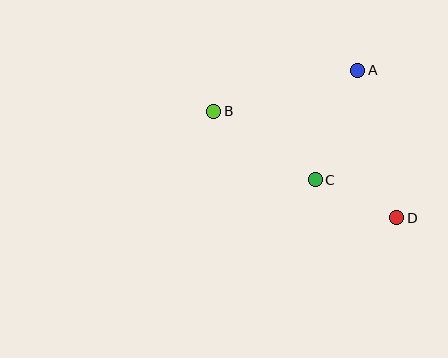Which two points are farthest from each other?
Points B and D are farthest from each other.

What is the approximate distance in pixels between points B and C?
The distance between B and C is approximately 123 pixels.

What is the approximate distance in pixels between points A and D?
The distance between A and D is approximately 153 pixels.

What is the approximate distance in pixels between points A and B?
The distance between A and B is approximately 150 pixels.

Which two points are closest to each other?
Points C and D are closest to each other.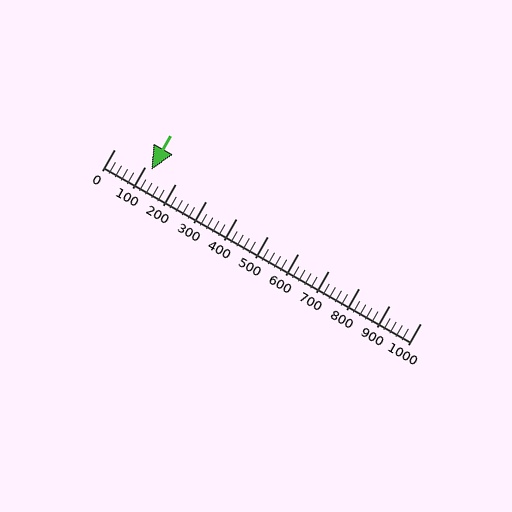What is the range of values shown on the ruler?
The ruler shows values from 0 to 1000.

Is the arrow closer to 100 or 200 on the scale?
The arrow is closer to 100.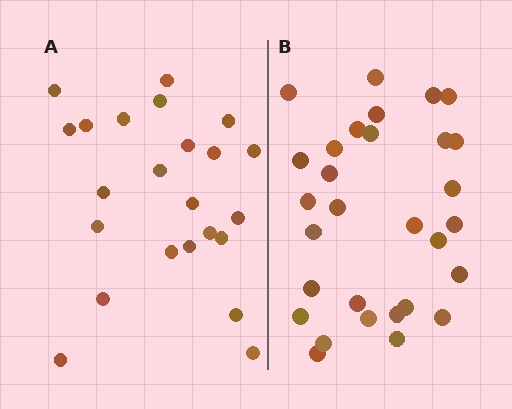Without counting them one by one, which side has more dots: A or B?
Region B (the right region) has more dots.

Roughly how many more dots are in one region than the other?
Region B has roughly 8 or so more dots than region A.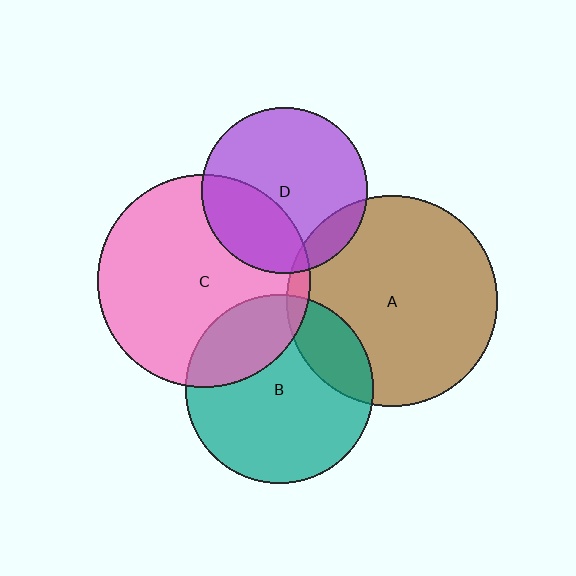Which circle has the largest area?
Circle C (pink).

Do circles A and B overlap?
Yes.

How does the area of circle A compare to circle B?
Approximately 1.2 times.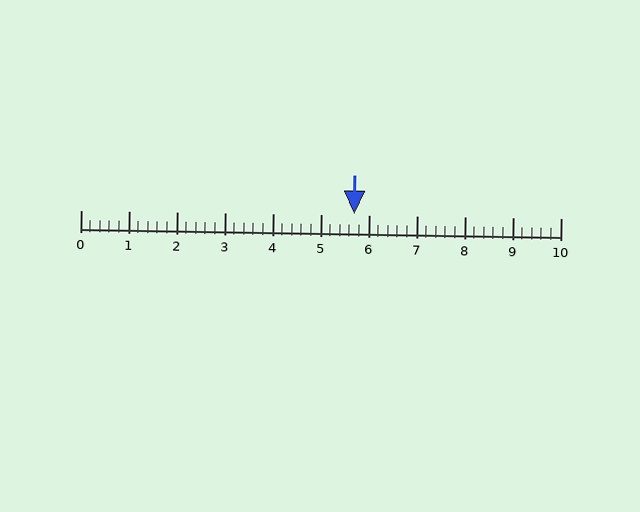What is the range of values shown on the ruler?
The ruler shows values from 0 to 10.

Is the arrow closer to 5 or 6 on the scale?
The arrow is closer to 6.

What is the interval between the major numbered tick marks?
The major tick marks are spaced 1 units apart.